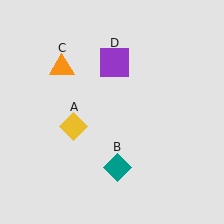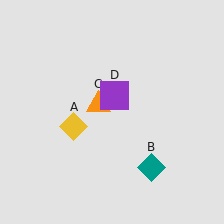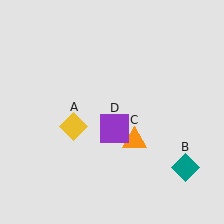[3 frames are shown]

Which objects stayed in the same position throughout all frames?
Yellow diamond (object A) remained stationary.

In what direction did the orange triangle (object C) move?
The orange triangle (object C) moved down and to the right.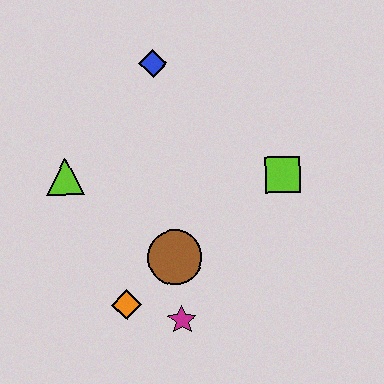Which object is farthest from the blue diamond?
The magenta star is farthest from the blue diamond.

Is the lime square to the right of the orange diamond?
Yes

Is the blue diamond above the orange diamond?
Yes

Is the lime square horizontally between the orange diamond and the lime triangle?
No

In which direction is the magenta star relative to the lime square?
The magenta star is below the lime square.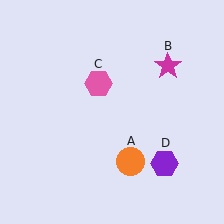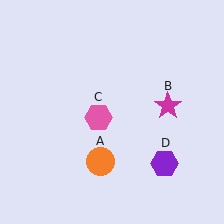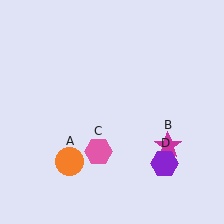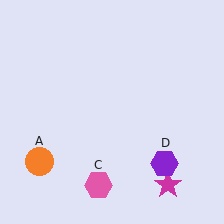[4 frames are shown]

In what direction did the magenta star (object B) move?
The magenta star (object B) moved down.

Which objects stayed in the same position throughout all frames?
Purple hexagon (object D) remained stationary.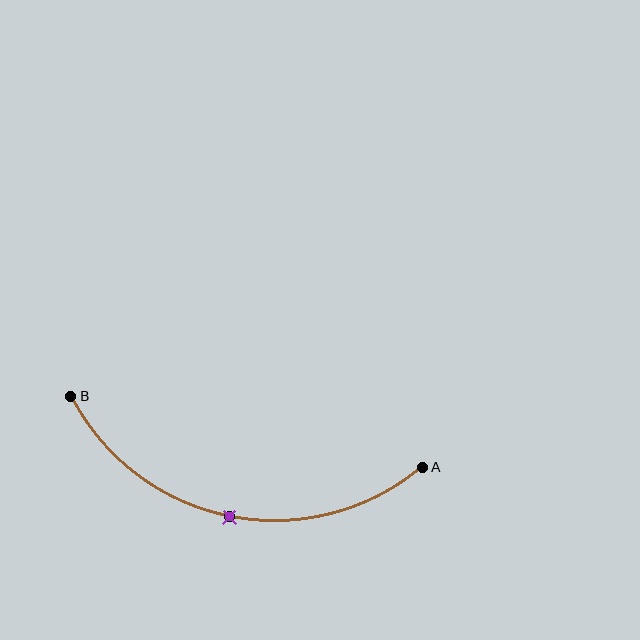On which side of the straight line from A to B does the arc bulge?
The arc bulges below the straight line connecting A and B.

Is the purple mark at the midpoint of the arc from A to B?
Yes. The purple mark lies on the arc at equal arc-length from both A and B — it is the arc midpoint.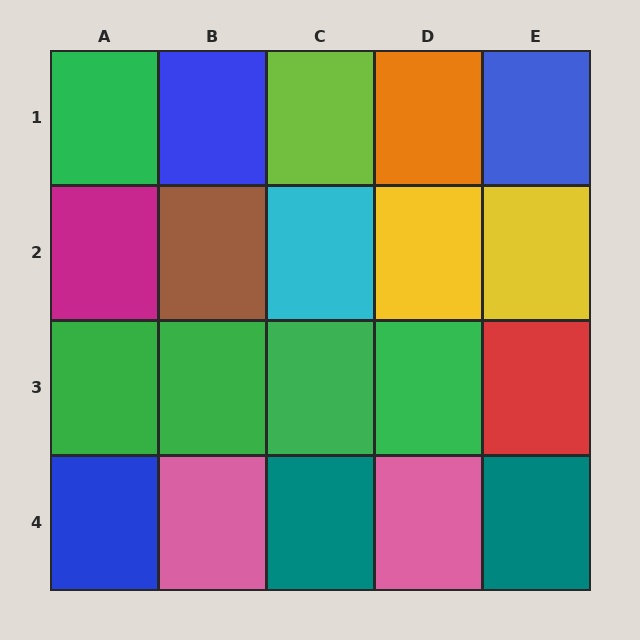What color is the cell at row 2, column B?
Brown.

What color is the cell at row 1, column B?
Blue.